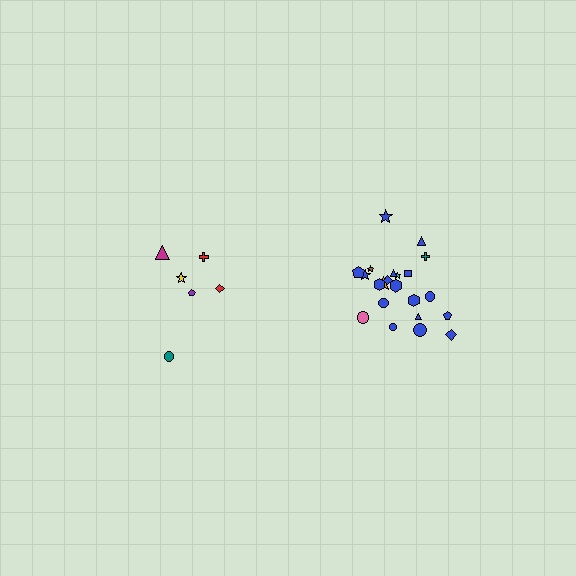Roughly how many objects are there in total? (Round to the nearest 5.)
Roughly 30 objects in total.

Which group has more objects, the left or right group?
The right group.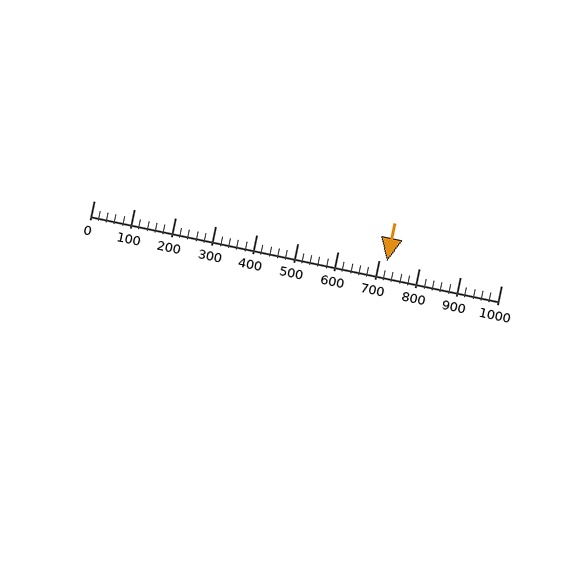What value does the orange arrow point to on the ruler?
The orange arrow points to approximately 720.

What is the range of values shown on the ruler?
The ruler shows values from 0 to 1000.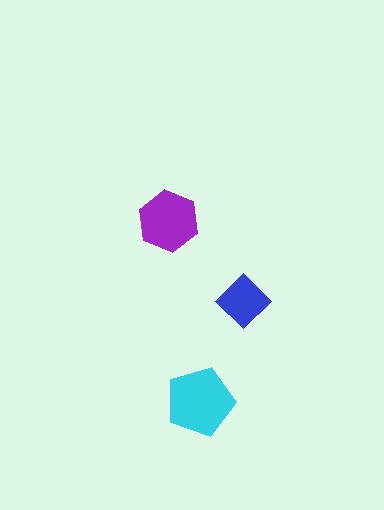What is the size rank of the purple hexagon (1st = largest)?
2nd.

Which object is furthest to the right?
The blue diamond is rightmost.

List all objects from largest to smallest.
The cyan pentagon, the purple hexagon, the blue diamond.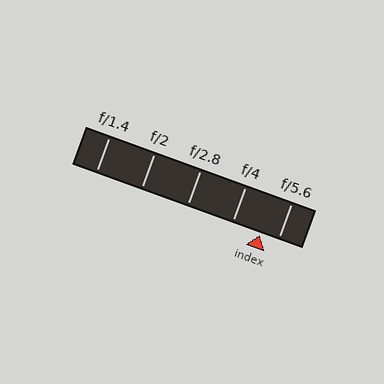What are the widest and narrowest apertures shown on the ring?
The widest aperture shown is f/1.4 and the narrowest is f/5.6.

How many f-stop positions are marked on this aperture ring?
There are 5 f-stop positions marked.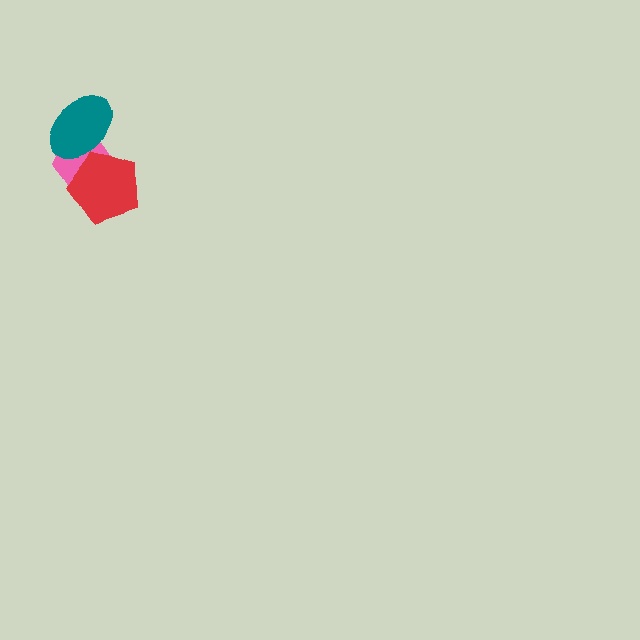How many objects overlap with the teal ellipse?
2 objects overlap with the teal ellipse.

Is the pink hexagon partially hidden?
Yes, it is partially covered by another shape.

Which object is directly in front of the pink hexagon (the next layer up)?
The teal ellipse is directly in front of the pink hexagon.